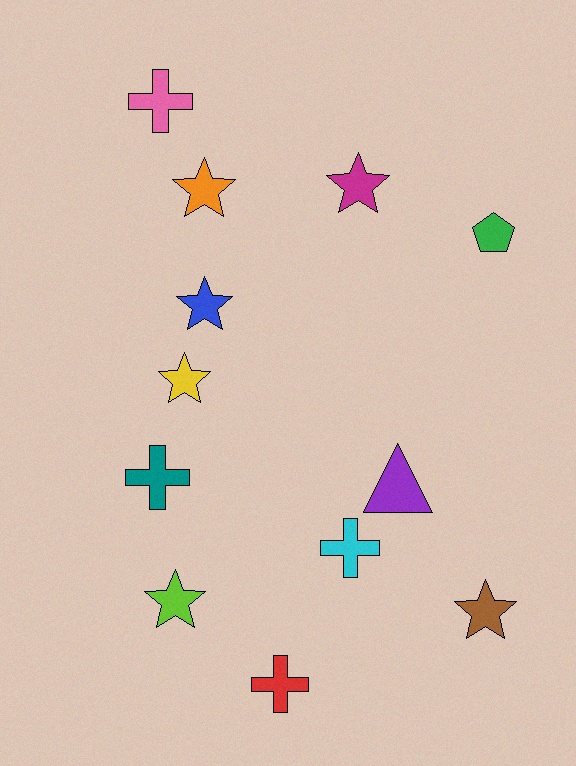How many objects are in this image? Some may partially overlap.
There are 12 objects.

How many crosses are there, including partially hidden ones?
There are 4 crosses.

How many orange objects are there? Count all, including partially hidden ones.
There is 1 orange object.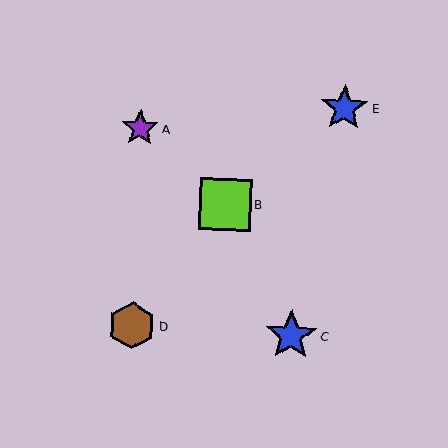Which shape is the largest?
The lime square (labeled B) is the largest.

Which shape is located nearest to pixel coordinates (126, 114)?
The purple star (labeled A) at (140, 128) is nearest to that location.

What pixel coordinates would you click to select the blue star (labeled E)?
Click at (344, 108) to select the blue star E.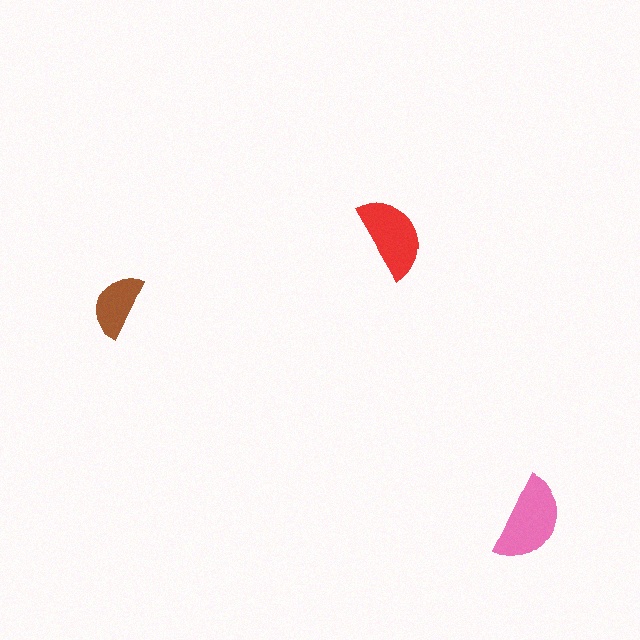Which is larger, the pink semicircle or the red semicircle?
The pink one.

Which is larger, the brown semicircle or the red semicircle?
The red one.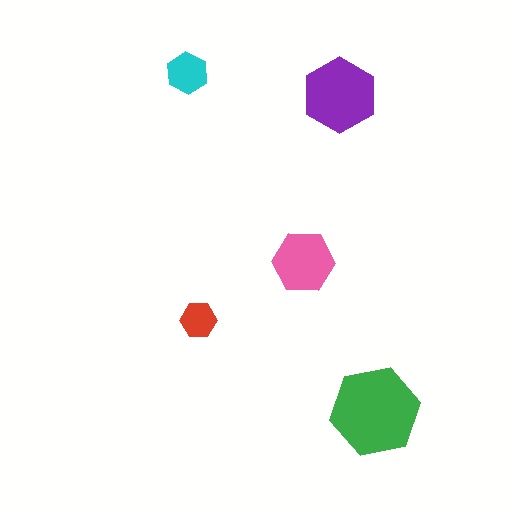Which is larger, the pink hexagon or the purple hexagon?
The purple one.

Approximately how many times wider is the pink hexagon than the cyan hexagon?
About 1.5 times wider.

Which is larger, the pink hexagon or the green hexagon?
The green one.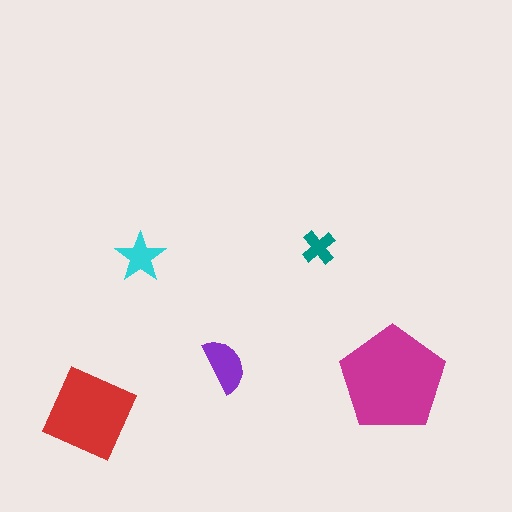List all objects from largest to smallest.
The magenta pentagon, the red diamond, the purple semicircle, the cyan star, the teal cross.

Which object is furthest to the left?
The red diamond is leftmost.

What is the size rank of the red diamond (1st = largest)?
2nd.